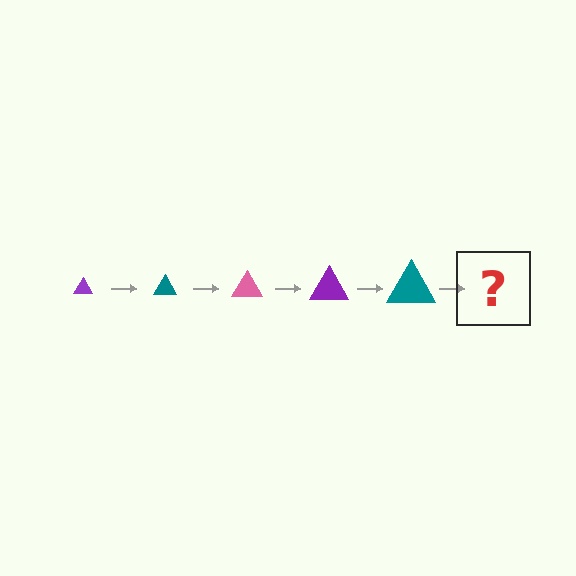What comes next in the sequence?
The next element should be a pink triangle, larger than the previous one.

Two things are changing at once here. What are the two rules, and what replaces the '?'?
The two rules are that the triangle grows larger each step and the color cycles through purple, teal, and pink. The '?' should be a pink triangle, larger than the previous one.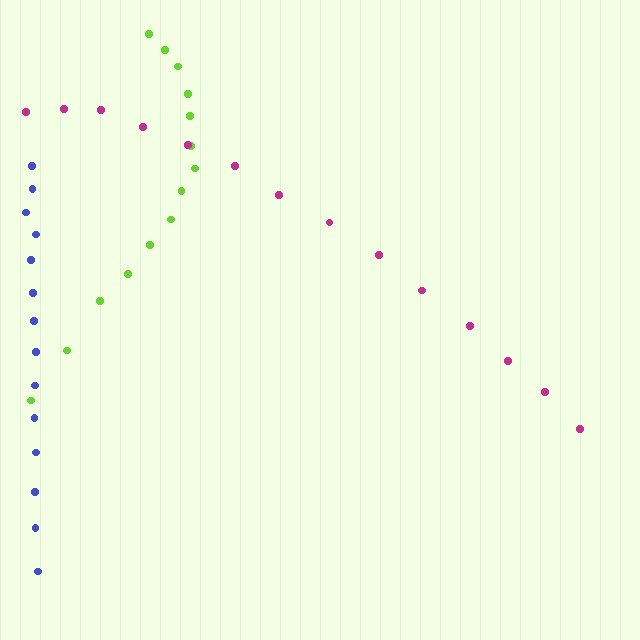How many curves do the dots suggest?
There are 3 distinct paths.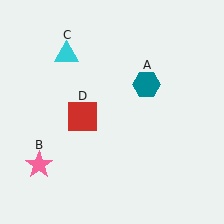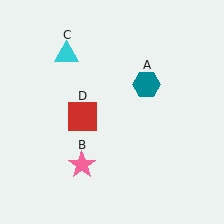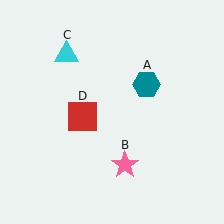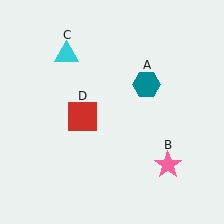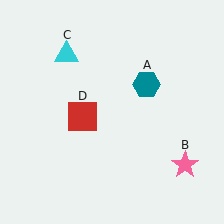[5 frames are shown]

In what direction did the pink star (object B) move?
The pink star (object B) moved right.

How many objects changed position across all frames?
1 object changed position: pink star (object B).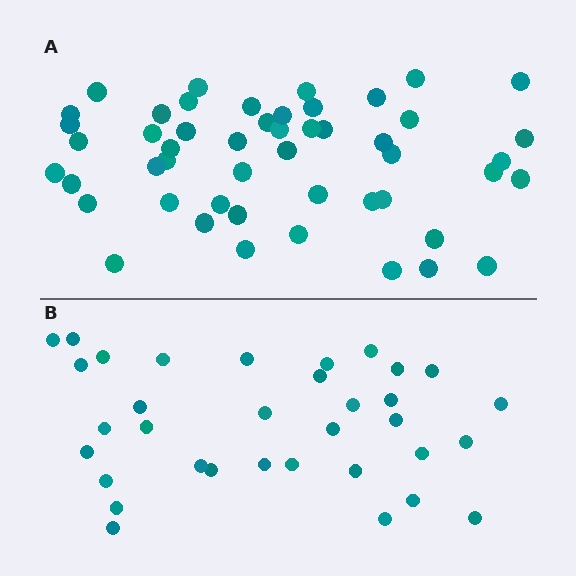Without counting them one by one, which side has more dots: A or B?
Region A (the top region) has more dots.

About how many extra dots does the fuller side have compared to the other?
Region A has approximately 15 more dots than region B.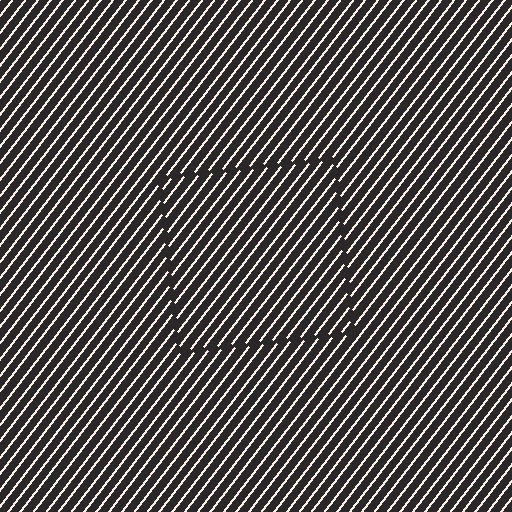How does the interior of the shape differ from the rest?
The interior of the shape contains the same grating, shifted by half a period — the contour is defined by the phase discontinuity where line-ends from the inner and outer gratings abut.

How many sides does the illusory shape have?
4 sides — the line-ends trace a square.